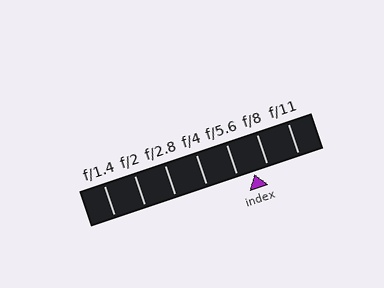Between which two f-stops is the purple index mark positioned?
The index mark is between f/5.6 and f/8.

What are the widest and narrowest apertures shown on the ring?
The widest aperture shown is f/1.4 and the narrowest is f/11.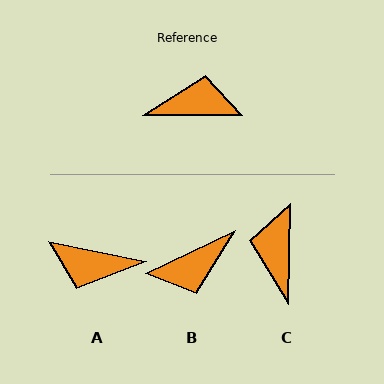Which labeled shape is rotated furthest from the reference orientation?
A, about 169 degrees away.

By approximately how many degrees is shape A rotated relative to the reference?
Approximately 169 degrees counter-clockwise.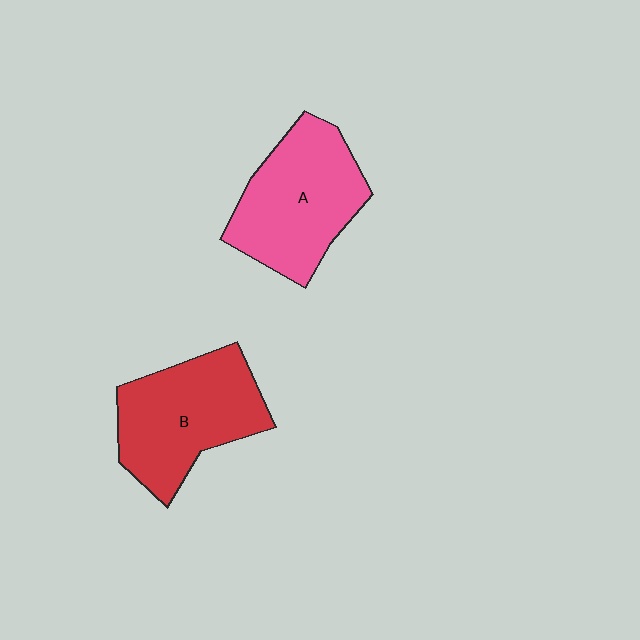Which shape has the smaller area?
Shape A (pink).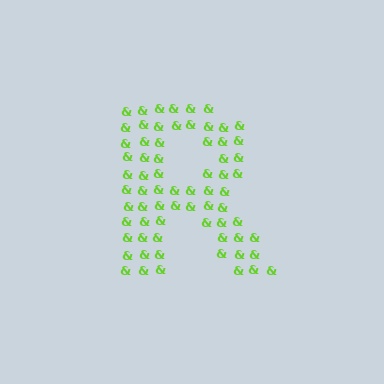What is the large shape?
The large shape is the letter R.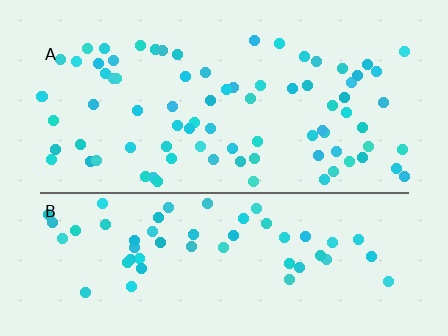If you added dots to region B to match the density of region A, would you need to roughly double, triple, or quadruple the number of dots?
Approximately double.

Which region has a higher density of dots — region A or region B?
A (the top).